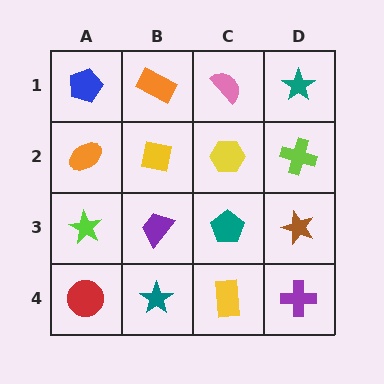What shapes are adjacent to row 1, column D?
A lime cross (row 2, column D), a pink semicircle (row 1, column C).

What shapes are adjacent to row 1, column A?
An orange ellipse (row 2, column A), an orange rectangle (row 1, column B).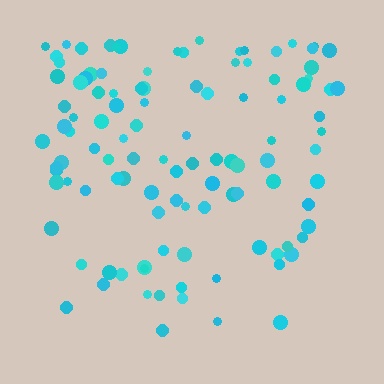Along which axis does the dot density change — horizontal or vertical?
Vertical.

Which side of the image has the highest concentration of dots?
The top.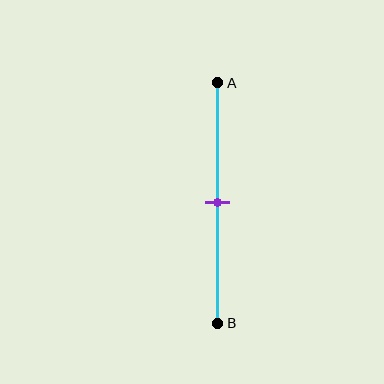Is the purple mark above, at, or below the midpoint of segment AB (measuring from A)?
The purple mark is approximately at the midpoint of segment AB.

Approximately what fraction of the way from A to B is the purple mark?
The purple mark is approximately 50% of the way from A to B.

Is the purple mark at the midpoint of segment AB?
Yes, the mark is approximately at the midpoint.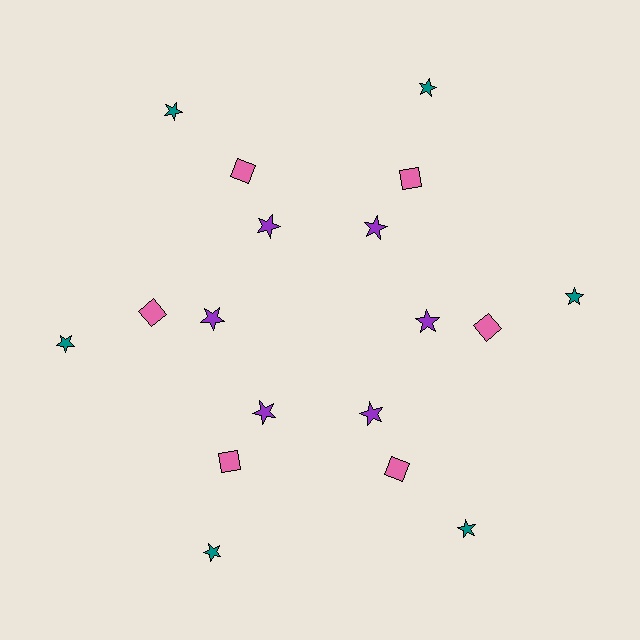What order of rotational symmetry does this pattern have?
This pattern has 6-fold rotational symmetry.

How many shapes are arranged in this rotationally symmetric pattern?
There are 18 shapes, arranged in 6 groups of 3.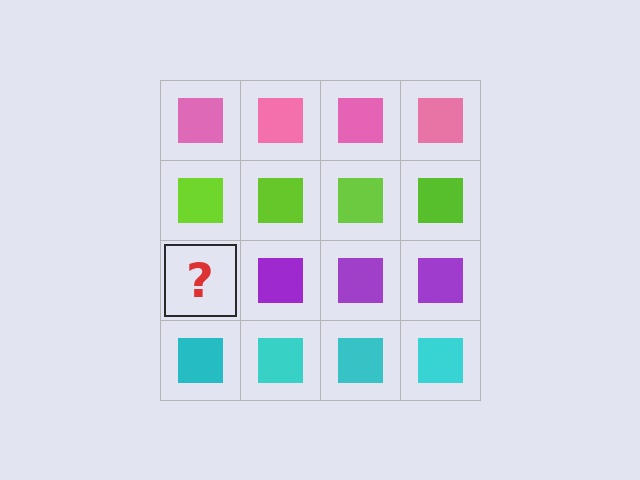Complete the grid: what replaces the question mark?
The question mark should be replaced with a purple square.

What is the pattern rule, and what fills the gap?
The rule is that each row has a consistent color. The gap should be filled with a purple square.